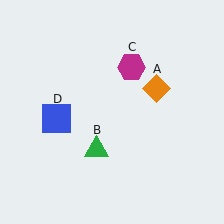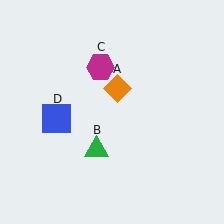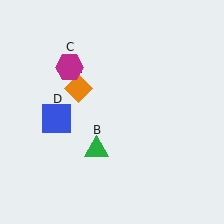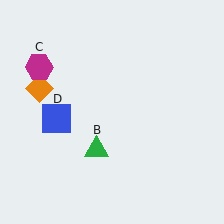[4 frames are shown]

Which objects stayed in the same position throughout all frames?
Green triangle (object B) and blue square (object D) remained stationary.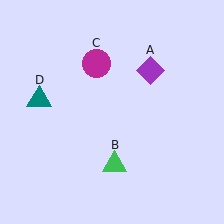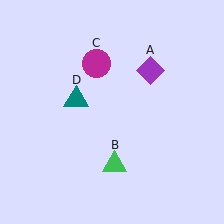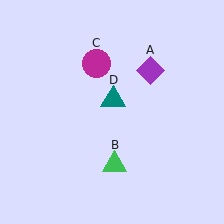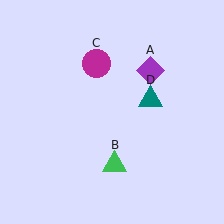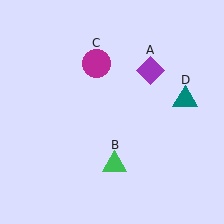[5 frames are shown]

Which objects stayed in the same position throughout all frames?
Purple diamond (object A) and green triangle (object B) and magenta circle (object C) remained stationary.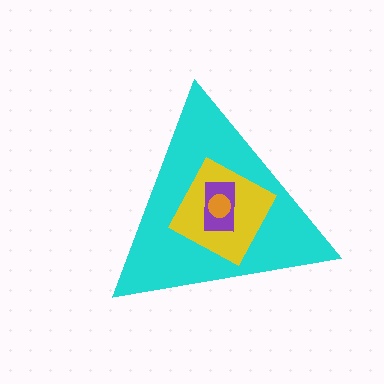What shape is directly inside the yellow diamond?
The purple rectangle.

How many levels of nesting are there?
4.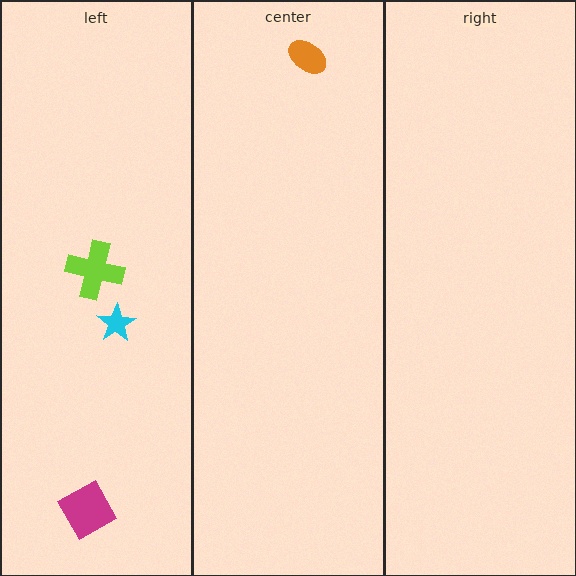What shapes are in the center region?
The orange ellipse.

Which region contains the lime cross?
The left region.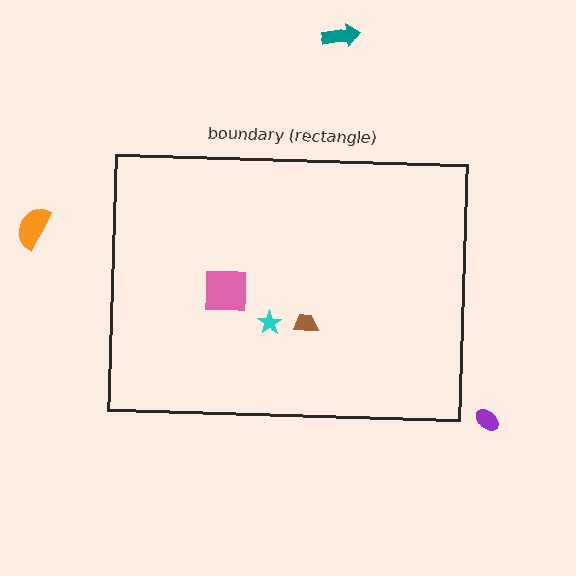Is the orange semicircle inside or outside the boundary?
Outside.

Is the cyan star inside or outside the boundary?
Inside.